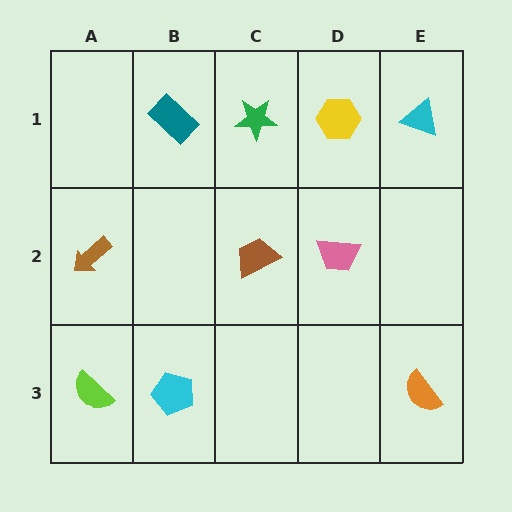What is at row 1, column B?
A teal rectangle.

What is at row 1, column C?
A green star.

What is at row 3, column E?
An orange semicircle.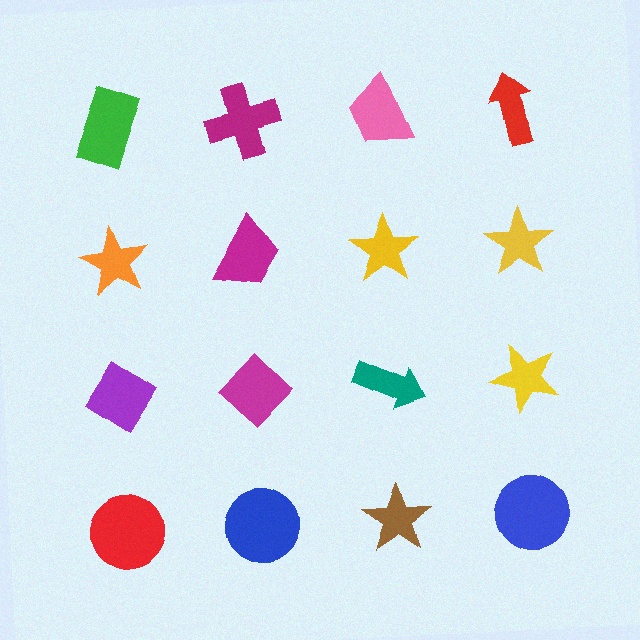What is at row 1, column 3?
A pink trapezoid.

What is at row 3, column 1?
A purple diamond.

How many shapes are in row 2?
4 shapes.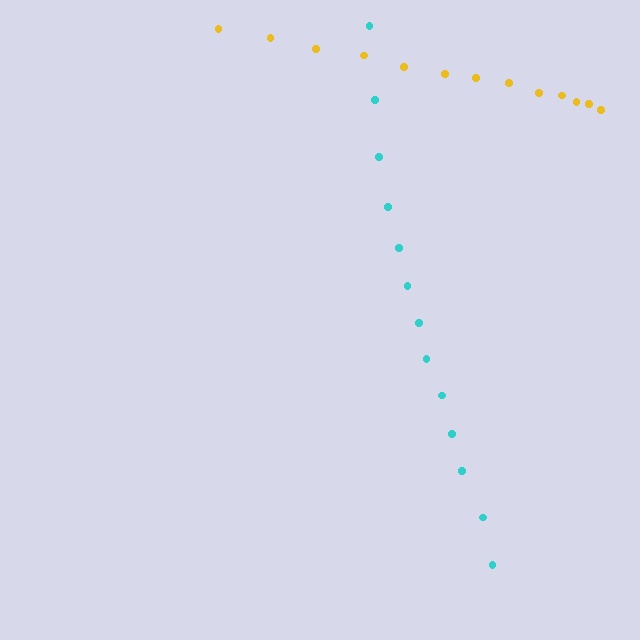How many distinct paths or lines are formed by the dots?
There are 2 distinct paths.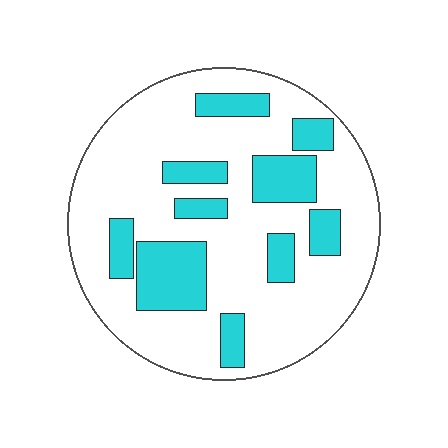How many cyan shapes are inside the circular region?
10.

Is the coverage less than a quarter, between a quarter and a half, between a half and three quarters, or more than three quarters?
Between a quarter and a half.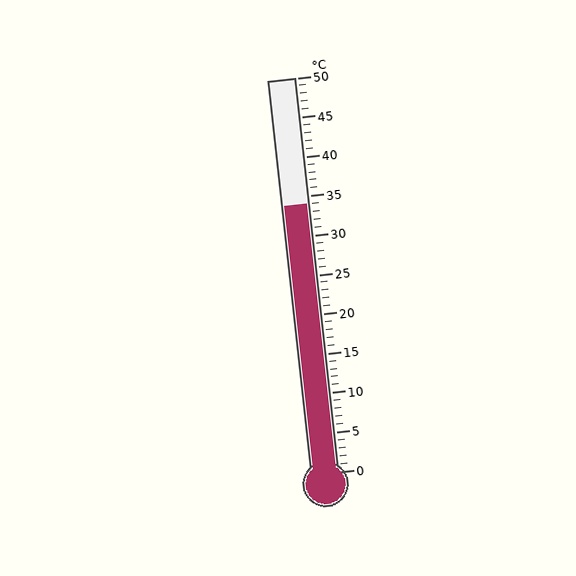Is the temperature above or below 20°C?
The temperature is above 20°C.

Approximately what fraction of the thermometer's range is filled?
The thermometer is filled to approximately 70% of its range.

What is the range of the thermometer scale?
The thermometer scale ranges from 0°C to 50°C.